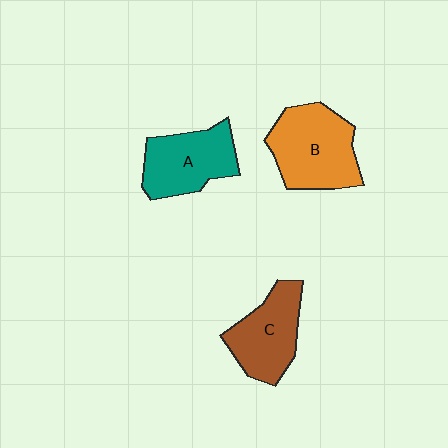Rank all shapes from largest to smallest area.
From largest to smallest: B (orange), A (teal), C (brown).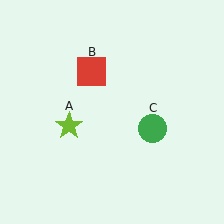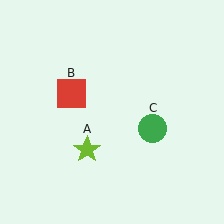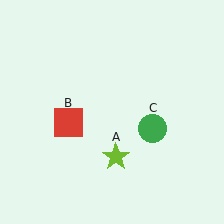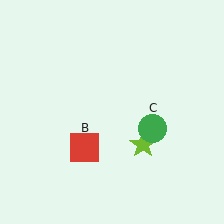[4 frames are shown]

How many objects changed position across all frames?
2 objects changed position: lime star (object A), red square (object B).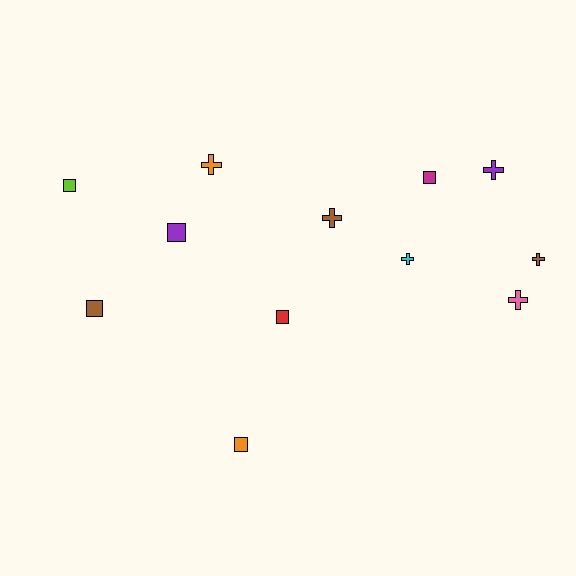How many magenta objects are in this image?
There is 1 magenta object.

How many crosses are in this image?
There are 6 crosses.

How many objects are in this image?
There are 12 objects.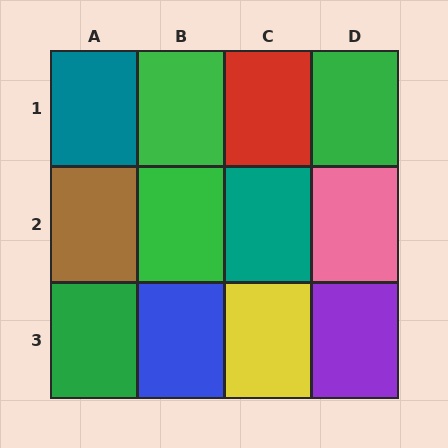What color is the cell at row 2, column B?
Green.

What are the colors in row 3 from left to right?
Green, blue, yellow, purple.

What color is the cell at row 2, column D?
Pink.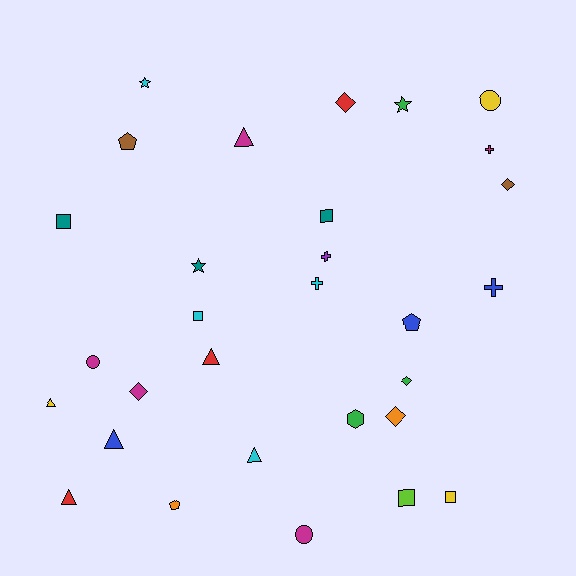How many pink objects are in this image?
There are no pink objects.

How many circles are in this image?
There are 3 circles.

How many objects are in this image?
There are 30 objects.